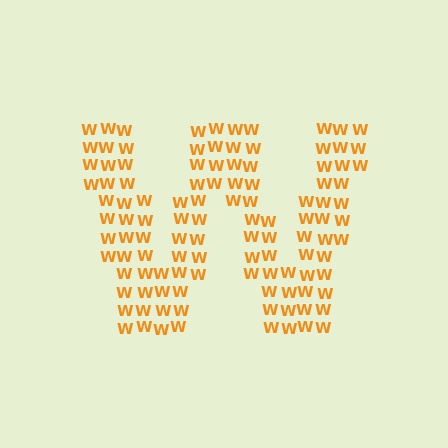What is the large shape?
The large shape is the letter W.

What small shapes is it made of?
It is made of small letter W's.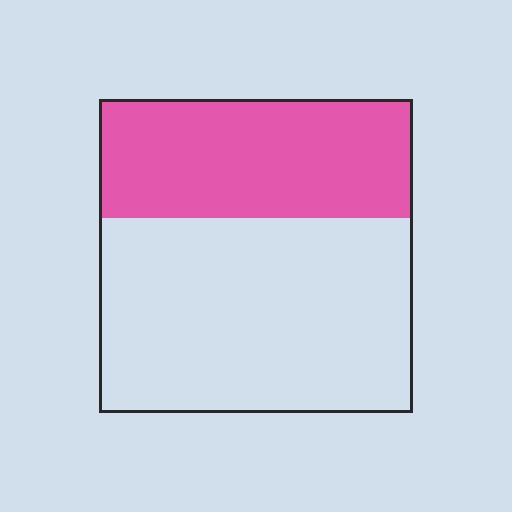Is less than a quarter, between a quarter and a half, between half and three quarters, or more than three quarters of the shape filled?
Between a quarter and a half.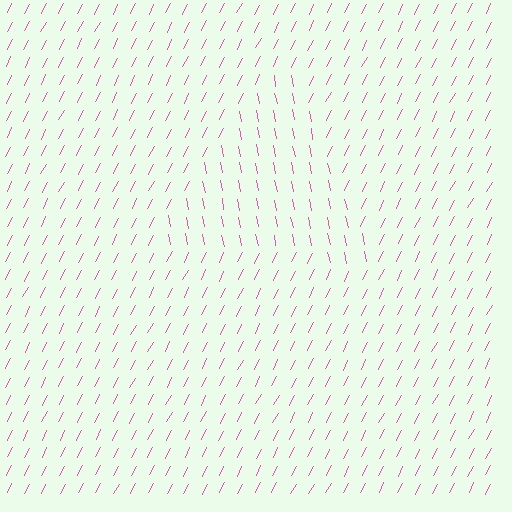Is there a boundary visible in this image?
Yes, there is a texture boundary formed by a change in line orientation.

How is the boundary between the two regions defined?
The boundary is defined purely by a change in line orientation (approximately 38 degrees difference). All lines are the same color and thickness.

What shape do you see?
I see a triangle.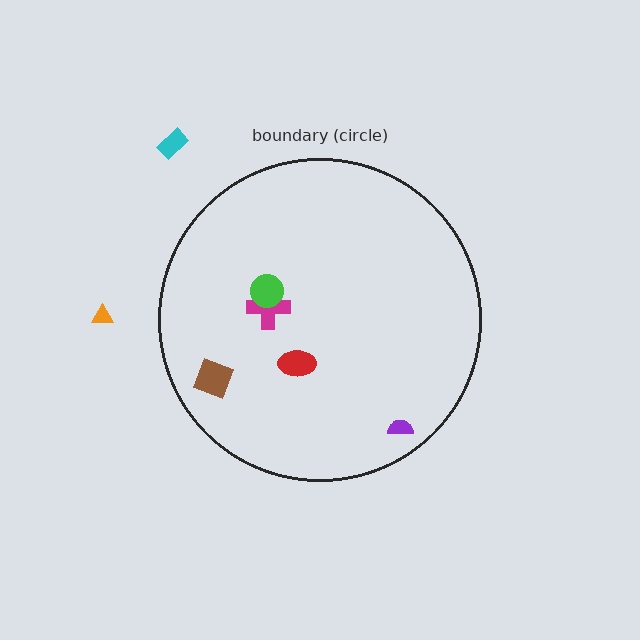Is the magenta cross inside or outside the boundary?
Inside.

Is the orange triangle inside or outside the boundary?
Outside.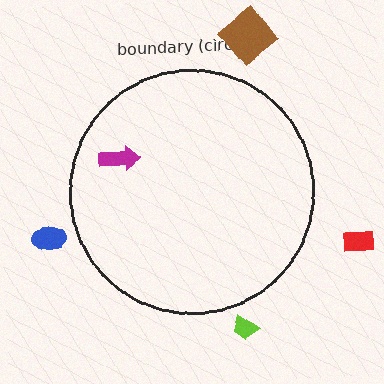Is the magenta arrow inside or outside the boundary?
Inside.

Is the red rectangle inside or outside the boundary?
Outside.